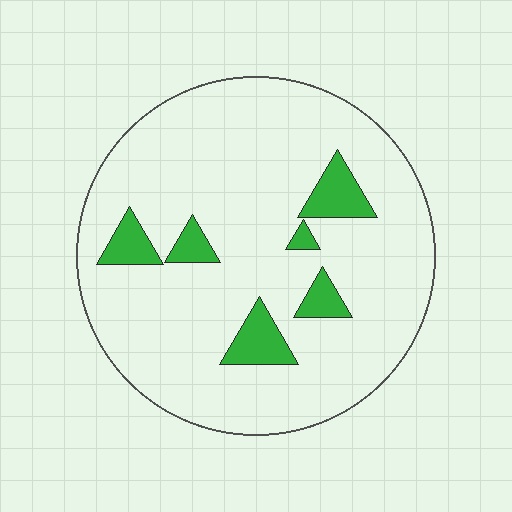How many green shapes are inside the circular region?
6.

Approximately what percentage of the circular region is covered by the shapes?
Approximately 10%.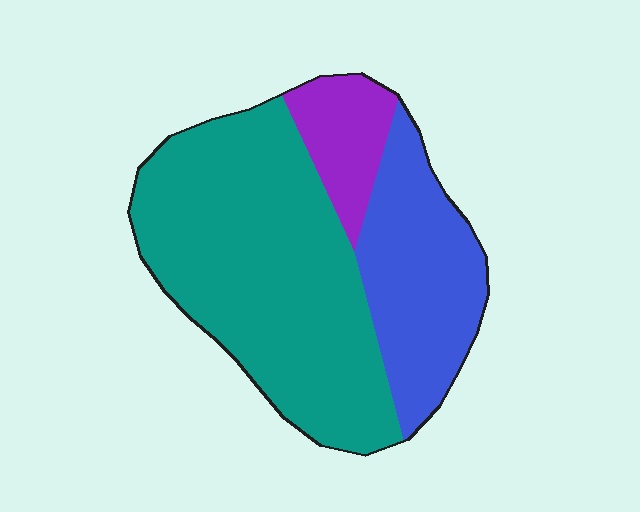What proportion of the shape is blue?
Blue covers about 30% of the shape.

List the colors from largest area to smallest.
From largest to smallest: teal, blue, purple.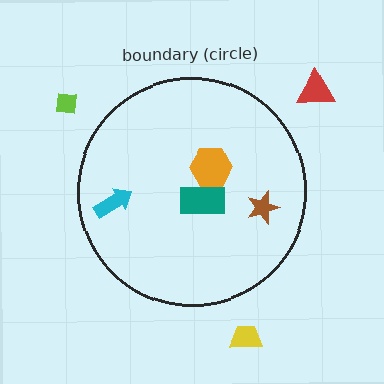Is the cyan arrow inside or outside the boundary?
Inside.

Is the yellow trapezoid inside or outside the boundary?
Outside.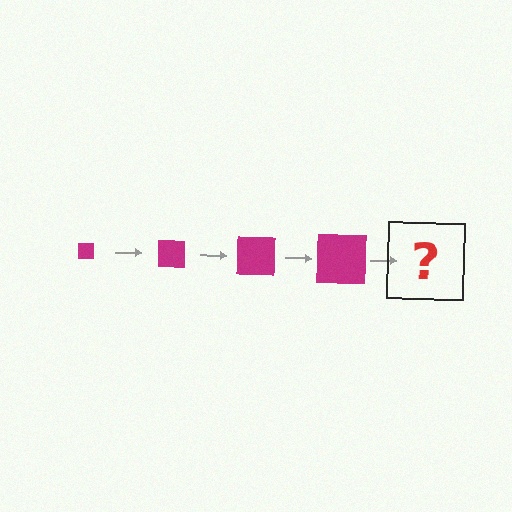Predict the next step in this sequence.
The next step is a magenta square, larger than the previous one.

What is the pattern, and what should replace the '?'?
The pattern is that the square gets progressively larger each step. The '?' should be a magenta square, larger than the previous one.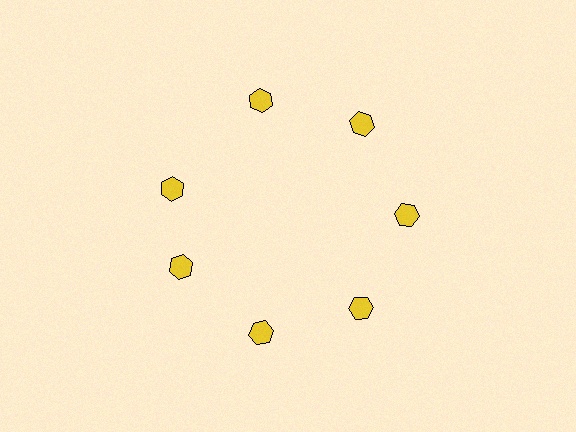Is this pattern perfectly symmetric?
No. The 7 yellow hexagons are arranged in a ring, but one element near the 10 o'clock position is rotated out of alignment along the ring, breaking the 7-fold rotational symmetry.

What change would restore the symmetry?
The symmetry would be restored by rotating it back into even spacing with its neighbors so that all 7 hexagons sit at equal angles and equal distance from the center.